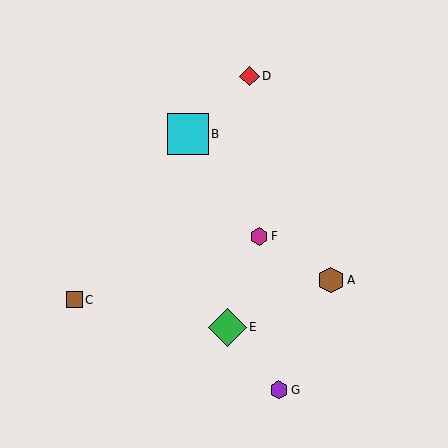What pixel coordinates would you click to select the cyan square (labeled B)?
Click at (188, 134) to select the cyan square B.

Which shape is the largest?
The cyan square (labeled B) is the largest.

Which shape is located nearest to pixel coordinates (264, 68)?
The red diamond (labeled D) at (250, 76) is nearest to that location.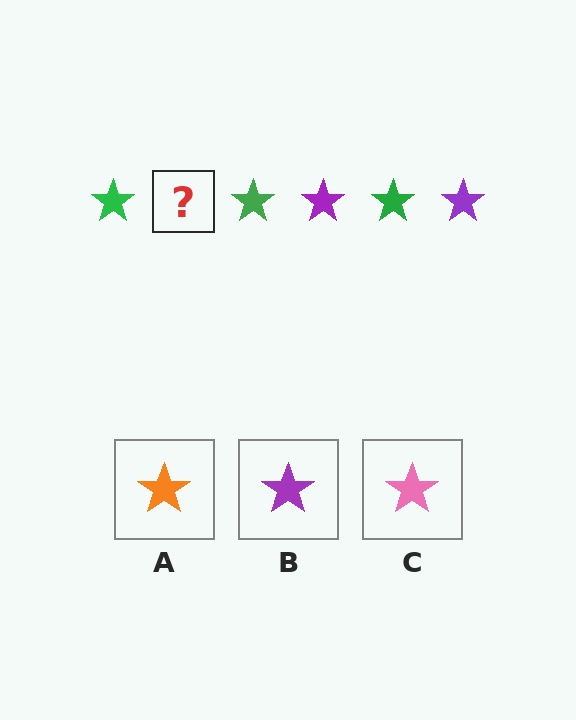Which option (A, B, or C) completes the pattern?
B.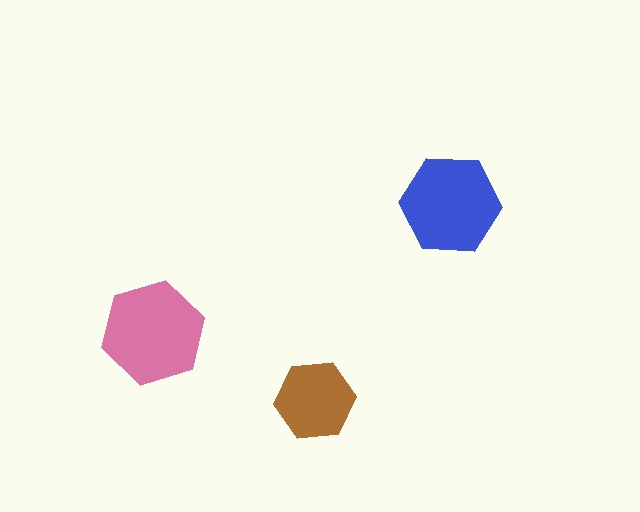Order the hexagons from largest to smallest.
the pink one, the blue one, the brown one.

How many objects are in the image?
There are 3 objects in the image.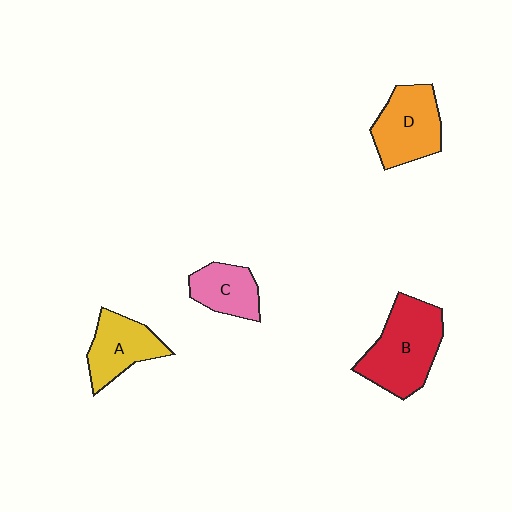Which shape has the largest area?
Shape B (red).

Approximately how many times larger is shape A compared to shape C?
Approximately 1.2 times.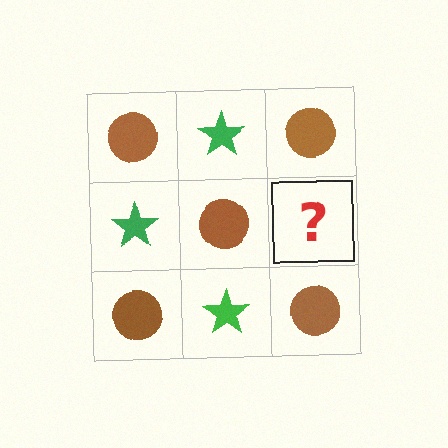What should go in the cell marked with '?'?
The missing cell should contain a green star.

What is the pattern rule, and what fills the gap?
The rule is that it alternates brown circle and green star in a checkerboard pattern. The gap should be filled with a green star.